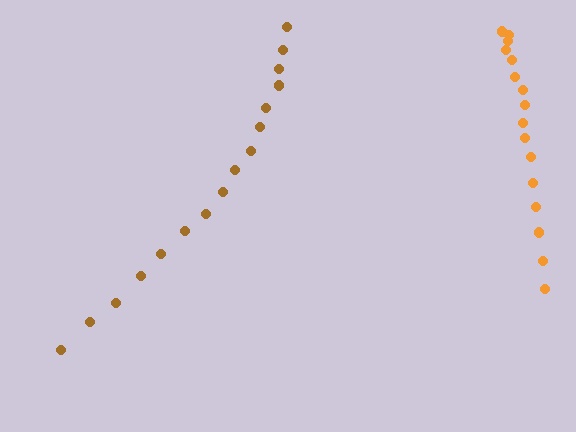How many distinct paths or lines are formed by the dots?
There are 2 distinct paths.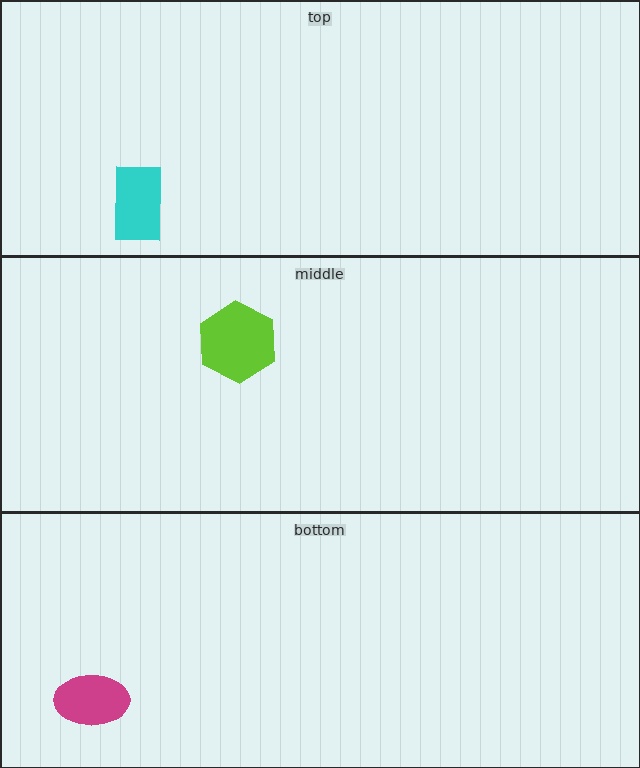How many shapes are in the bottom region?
1.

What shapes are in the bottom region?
The magenta ellipse.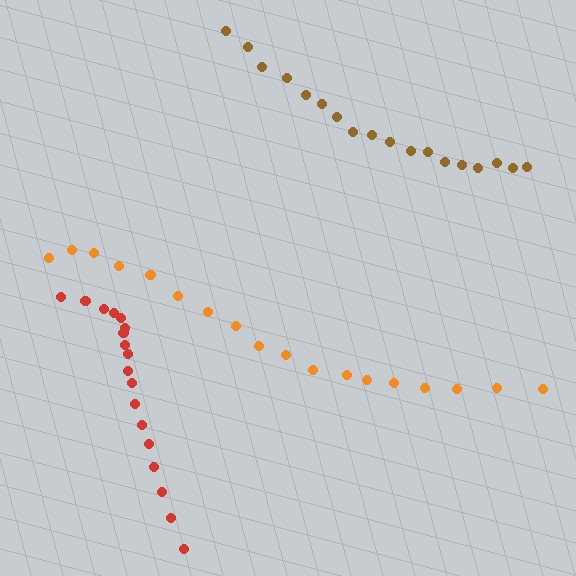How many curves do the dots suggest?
There are 3 distinct paths.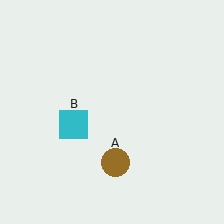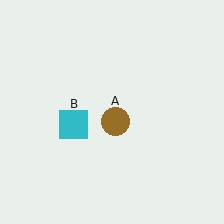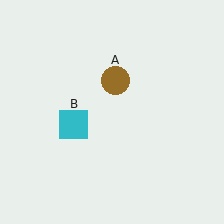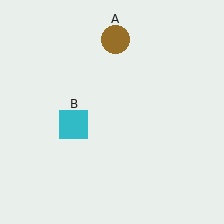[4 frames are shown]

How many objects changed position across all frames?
1 object changed position: brown circle (object A).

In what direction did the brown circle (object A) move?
The brown circle (object A) moved up.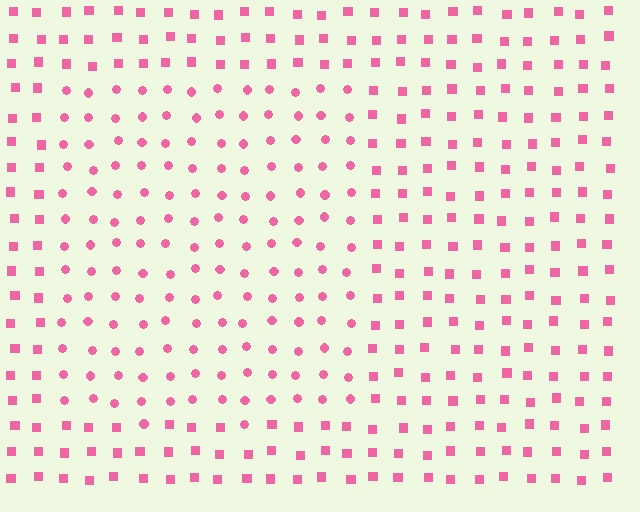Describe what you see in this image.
The image is filled with small pink elements arranged in a uniform grid. A rectangle-shaped region contains circles, while the surrounding area contains squares. The boundary is defined purely by the change in element shape.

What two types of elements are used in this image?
The image uses circles inside the rectangle region and squares outside it.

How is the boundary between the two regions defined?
The boundary is defined by a change in element shape: circles inside vs. squares outside. All elements share the same color and spacing.